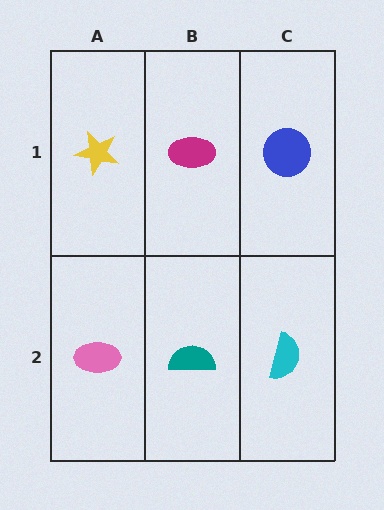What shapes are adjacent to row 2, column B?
A magenta ellipse (row 1, column B), a pink ellipse (row 2, column A), a cyan semicircle (row 2, column C).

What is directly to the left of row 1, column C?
A magenta ellipse.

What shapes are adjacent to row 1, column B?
A teal semicircle (row 2, column B), a yellow star (row 1, column A), a blue circle (row 1, column C).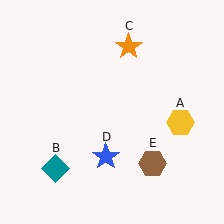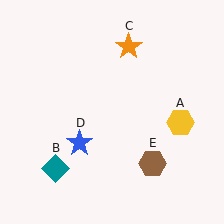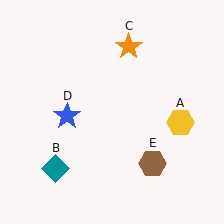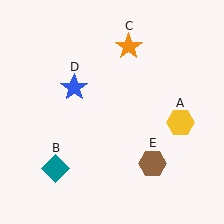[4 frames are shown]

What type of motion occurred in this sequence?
The blue star (object D) rotated clockwise around the center of the scene.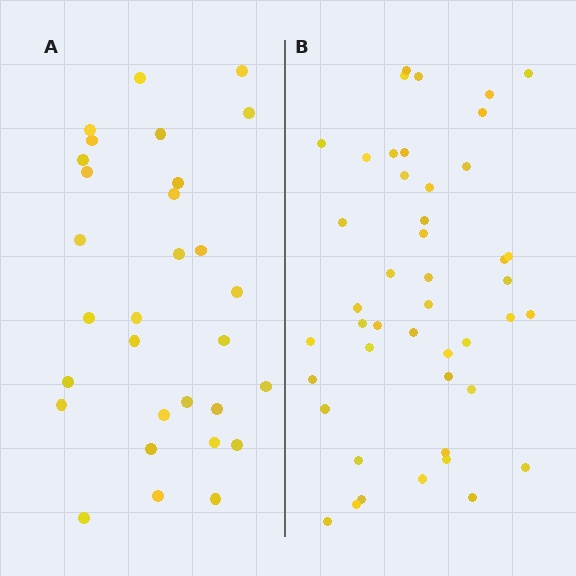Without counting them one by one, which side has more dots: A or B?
Region B (the right region) has more dots.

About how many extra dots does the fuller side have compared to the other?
Region B has approximately 15 more dots than region A.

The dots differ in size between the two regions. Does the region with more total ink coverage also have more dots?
No. Region A has more total ink coverage because its dots are larger, but region B actually contains more individual dots. Total area can be misleading — the number of items is what matters here.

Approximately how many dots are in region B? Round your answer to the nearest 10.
About 40 dots. (The exact count is 45, which rounds to 40.)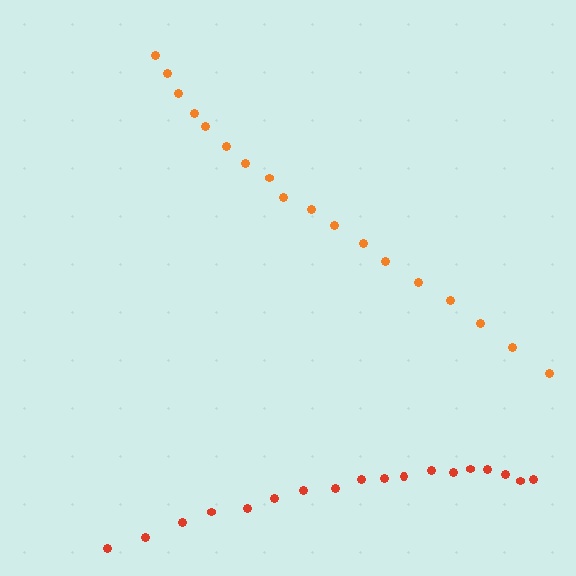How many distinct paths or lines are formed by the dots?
There are 2 distinct paths.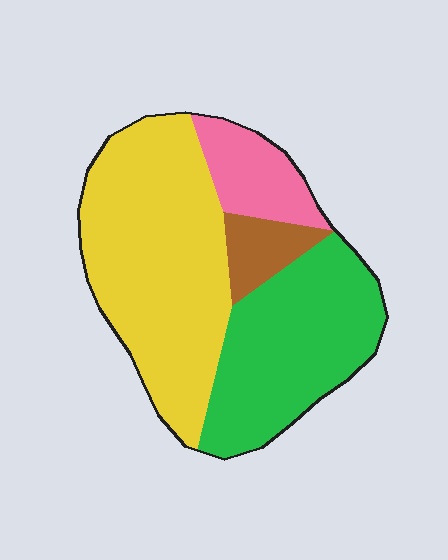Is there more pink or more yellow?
Yellow.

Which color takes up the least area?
Brown, at roughly 5%.